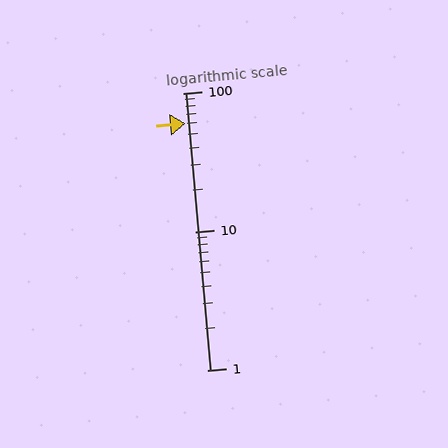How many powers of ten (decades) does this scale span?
The scale spans 2 decades, from 1 to 100.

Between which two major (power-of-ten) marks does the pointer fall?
The pointer is between 10 and 100.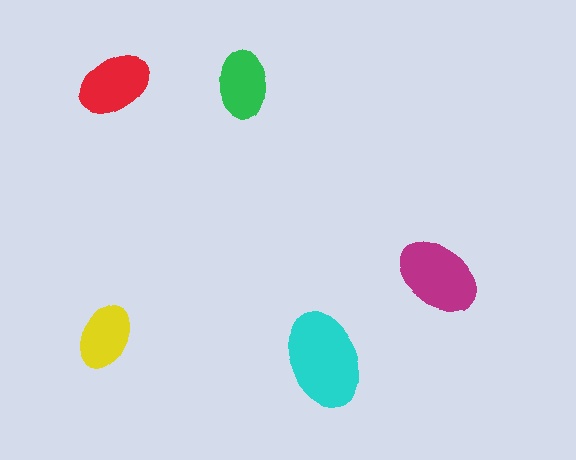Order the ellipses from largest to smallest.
the cyan one, the magenta one, the red one, the green one, the yellow one.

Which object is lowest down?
The cyan ellipse is bottommost.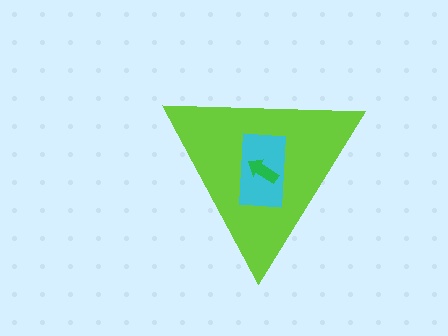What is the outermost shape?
The lime triangle.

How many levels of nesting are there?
3.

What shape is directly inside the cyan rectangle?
The green arrow.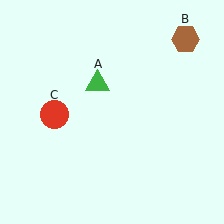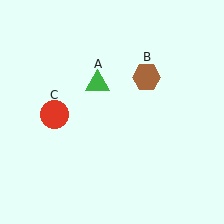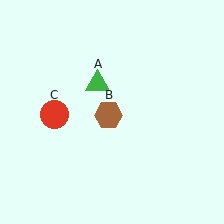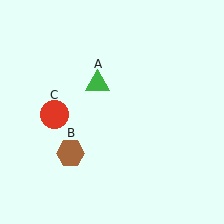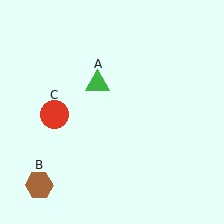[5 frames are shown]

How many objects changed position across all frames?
1 object changed position: brown hexagon (object B).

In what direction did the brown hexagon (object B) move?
The brown hexagon (object B) moved down and to the left.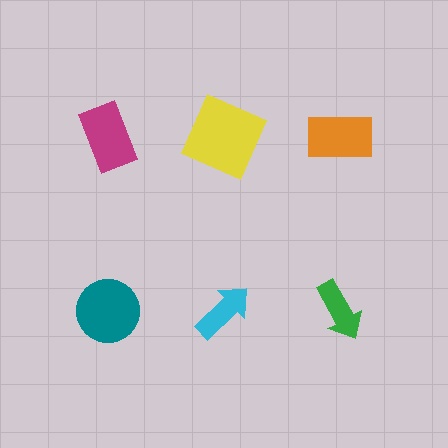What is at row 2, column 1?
A teal circle.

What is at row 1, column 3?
An orange rectangle.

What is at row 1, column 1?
A magenta rectangle.